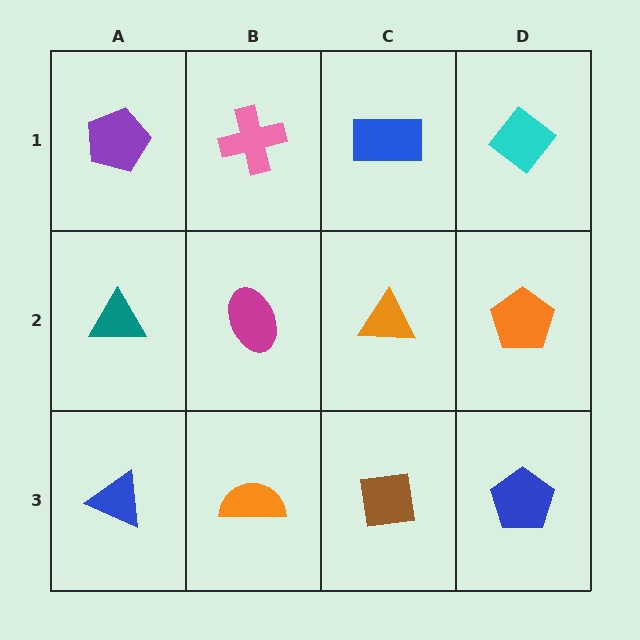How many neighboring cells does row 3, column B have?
3.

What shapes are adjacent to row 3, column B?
A magenta ellipse (row 2, column B), a blue triangle (row 3, column A), a brown square (row 3, column C).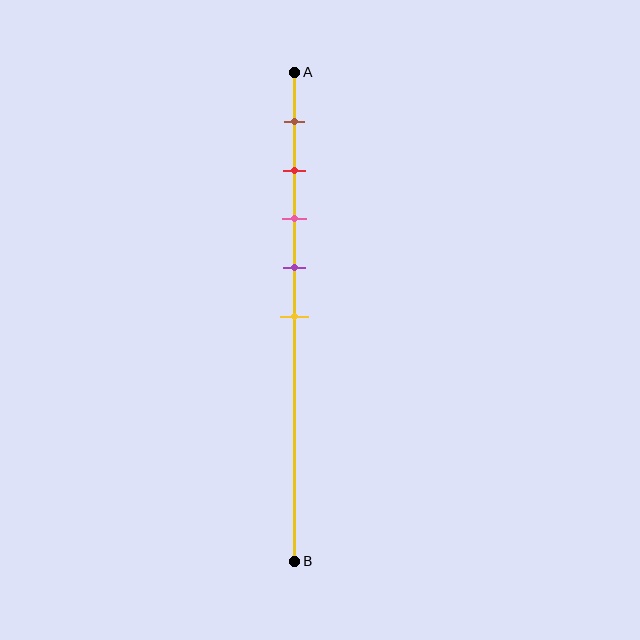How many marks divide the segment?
There are 5 marks dividing the segment.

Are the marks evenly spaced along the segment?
Yes, the marks are approximately evenly spaced.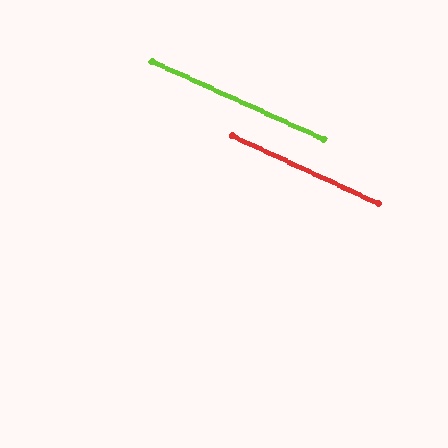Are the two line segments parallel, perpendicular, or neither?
Parallel — their directions differ by only 0.7°.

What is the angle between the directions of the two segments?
Approximately 1 degree.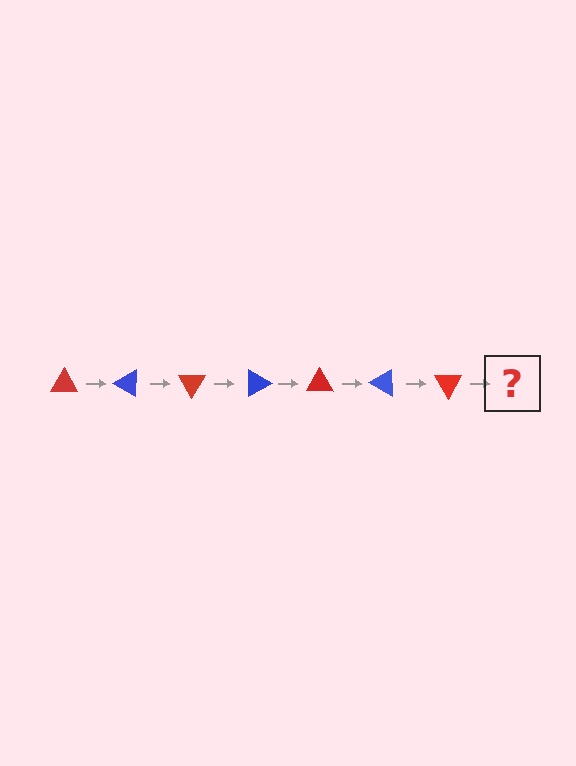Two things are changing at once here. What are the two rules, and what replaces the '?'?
The two rules are that it rotates 30 degrees each step and the color cycles through red and blue. The '?' should be a blue triangle, rotated 210 degrees from the start.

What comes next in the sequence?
The next element should be a blue triangle, rotated 210 degrees from the start.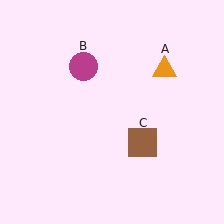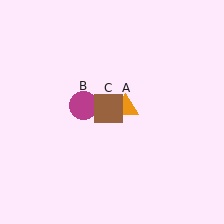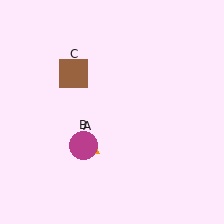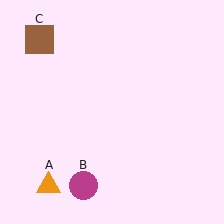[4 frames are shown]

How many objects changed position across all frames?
3 objects changed position: orange triangle (object A), magenta circle (object B), brown square (object C).